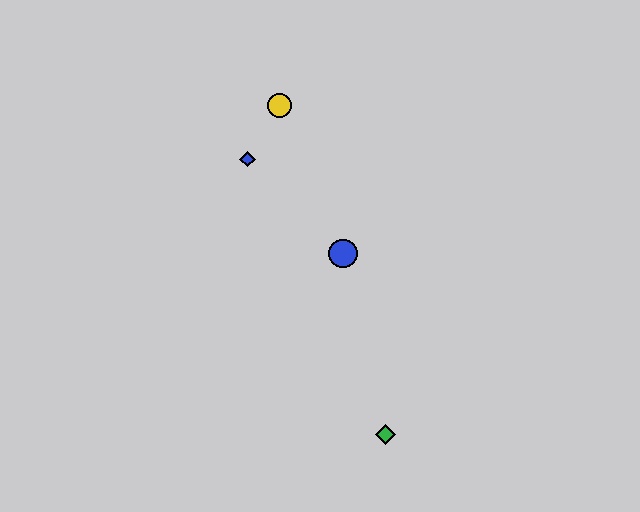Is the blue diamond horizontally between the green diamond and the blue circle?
No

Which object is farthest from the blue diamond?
The green diamond is farthest from the blue diamond.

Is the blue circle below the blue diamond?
Yes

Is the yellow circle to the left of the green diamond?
Yes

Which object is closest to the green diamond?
The blue circle is closest to the green diamond.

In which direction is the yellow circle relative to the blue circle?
The yellow circle is above the blue circle.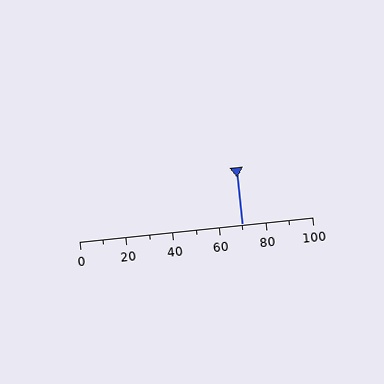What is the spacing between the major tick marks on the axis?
The major ticks are spaced 20 apart.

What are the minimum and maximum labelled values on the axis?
The axis runs from 0 to 100.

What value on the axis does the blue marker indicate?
The marker indicates approximately 70.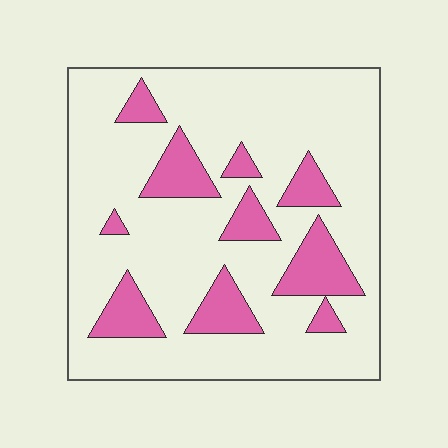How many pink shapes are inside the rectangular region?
10.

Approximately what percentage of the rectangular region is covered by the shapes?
Approximately 20%.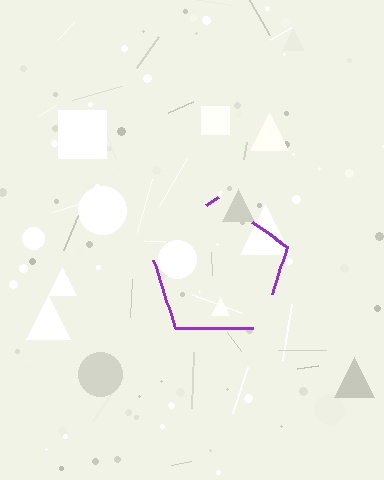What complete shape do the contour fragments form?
The contour fragments form a pentagon.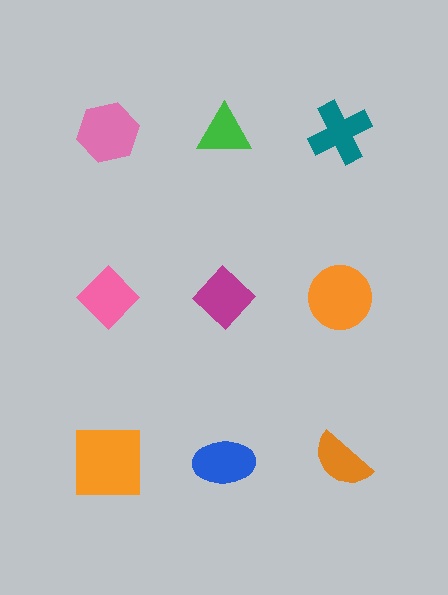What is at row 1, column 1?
A pink hexagon.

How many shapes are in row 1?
3 shapes.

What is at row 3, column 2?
A blue ellipse.